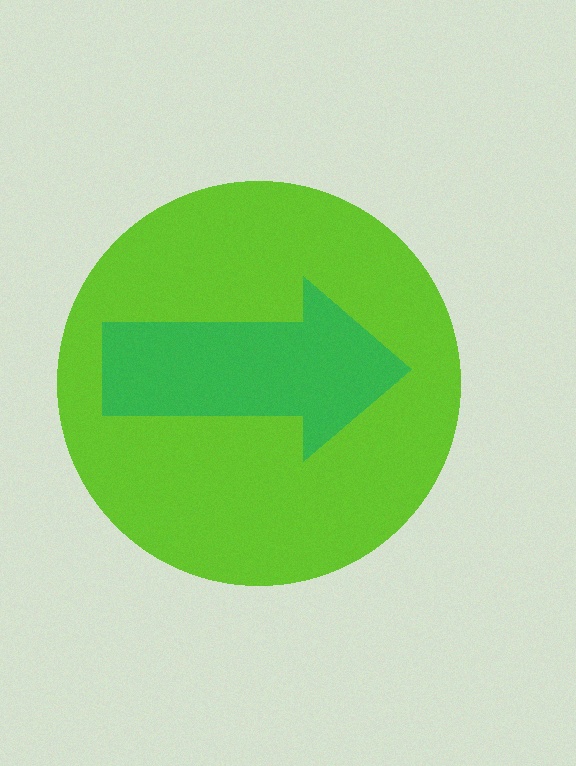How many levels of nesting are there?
2.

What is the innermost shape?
The green arrow.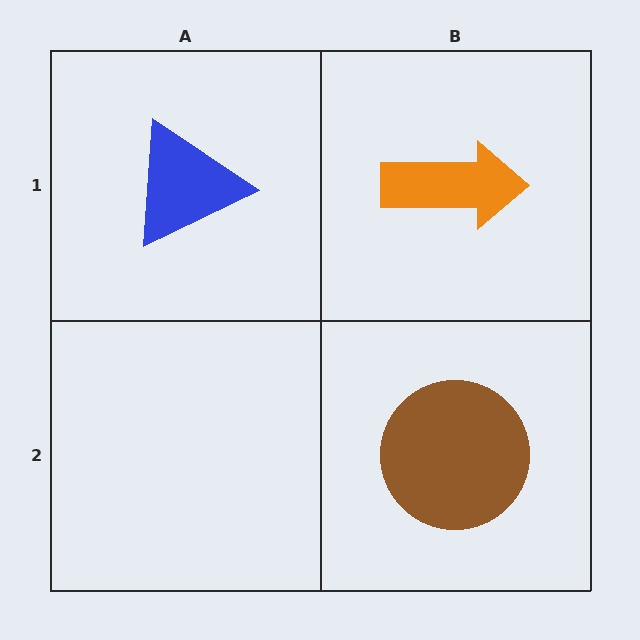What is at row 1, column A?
A blue triangle.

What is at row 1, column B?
An orange arrow.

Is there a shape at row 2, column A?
No, that cell is empty.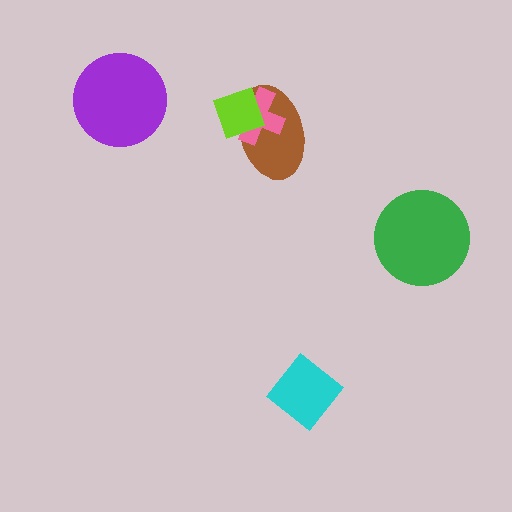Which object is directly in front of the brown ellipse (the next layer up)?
The pink cross is directly in front of the brown ellipse.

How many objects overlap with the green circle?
0 objects overlap with the green circle.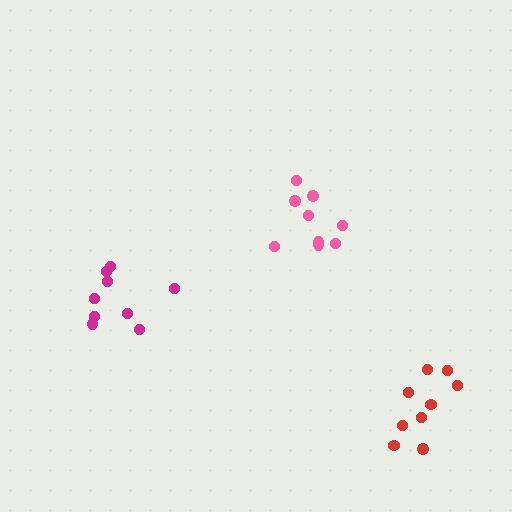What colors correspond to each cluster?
The clusters are colored: red, magenta, pink.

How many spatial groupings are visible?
There are 3 spatial groupings.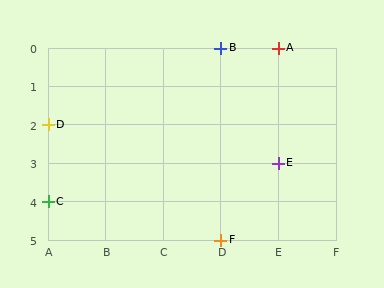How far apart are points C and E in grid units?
Points C and E are 4 columns and 1 row apart (about 4.1 grid units diagonally).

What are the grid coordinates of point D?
Point D is at grid coordinates (A, 2).